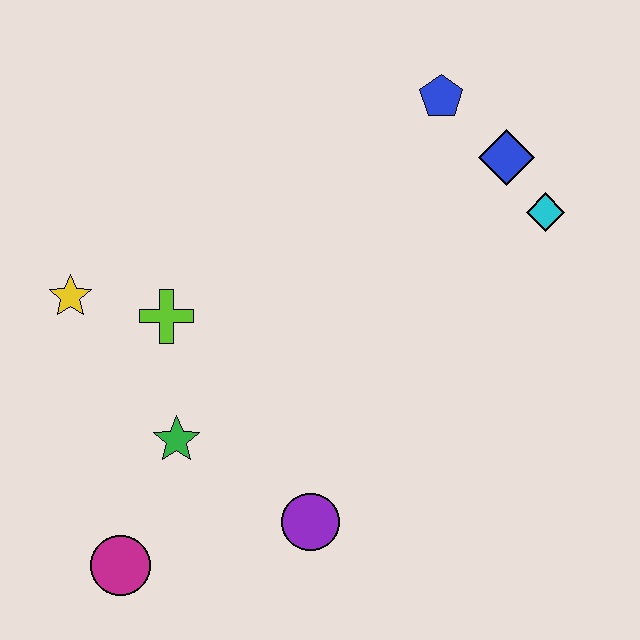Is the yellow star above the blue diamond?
No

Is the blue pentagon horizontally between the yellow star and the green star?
No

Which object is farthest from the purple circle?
The blue pentagon is farthest from the purple circle.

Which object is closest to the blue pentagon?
The blue diamond is closest to the blue pentagon.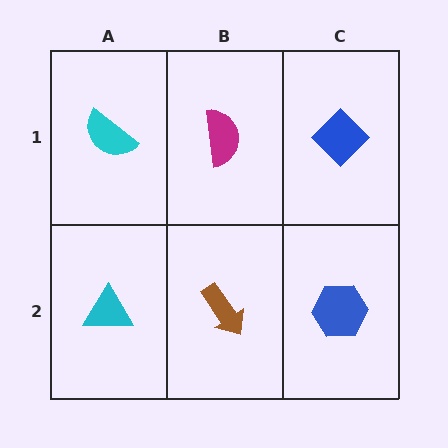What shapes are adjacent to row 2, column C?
A blue diamond (row 1, column C), a brown arrow (row 2, column B).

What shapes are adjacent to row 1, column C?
A blue hexagon (row 2, column C), a magenta semicircle (row 1, column B).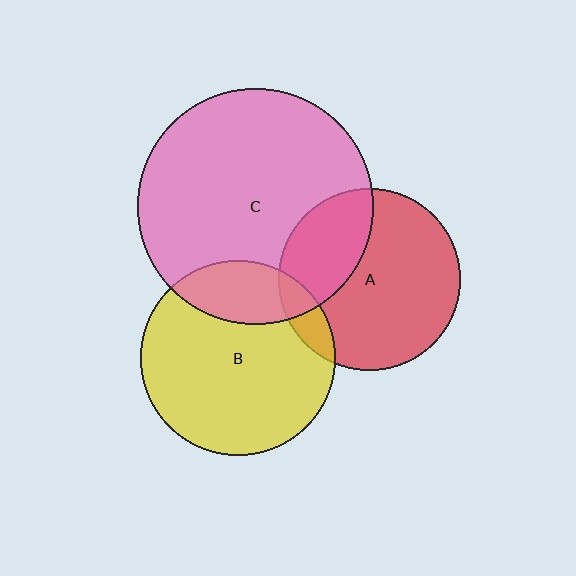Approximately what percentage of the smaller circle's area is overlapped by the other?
Approximately 10%.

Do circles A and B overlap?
Yes.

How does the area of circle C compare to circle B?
Approximately 1.5 times.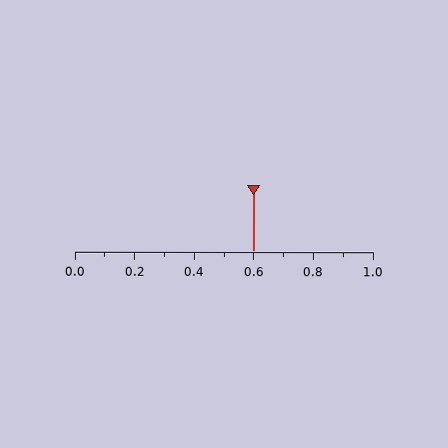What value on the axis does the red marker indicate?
The marker indicates approximately 0.6.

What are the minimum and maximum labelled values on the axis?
The axis runs from 0.0 to 1.0.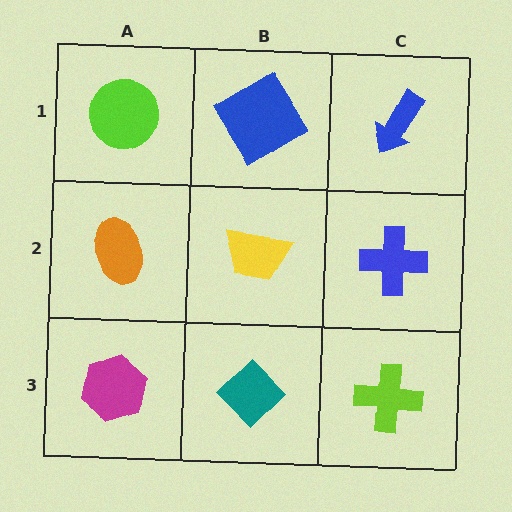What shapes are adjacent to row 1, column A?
An orange ellipse (row 2, column A), a blue diamond (row 1, column B).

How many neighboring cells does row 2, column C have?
3.